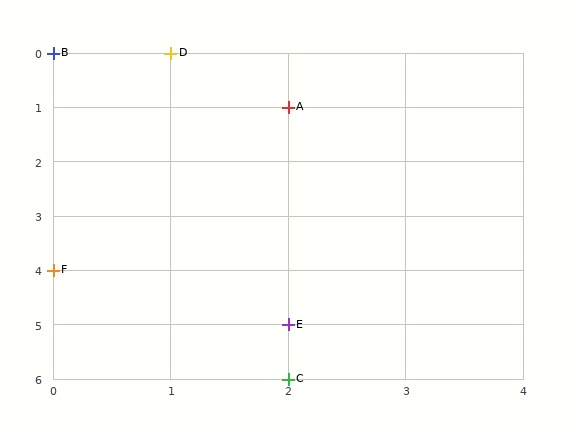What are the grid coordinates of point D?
Point D is at grid coordinates (1, 0).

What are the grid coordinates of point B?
Point B is at grid coordinates (0, 0).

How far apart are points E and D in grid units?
Points E and D are 1 column and 5 rows apart (about 5.1 grid units diagonally).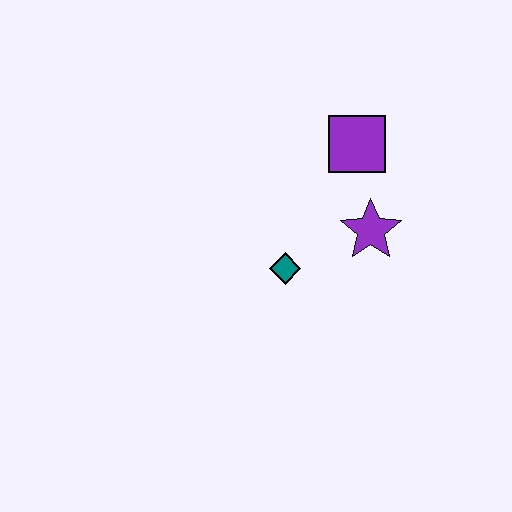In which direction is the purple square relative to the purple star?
The purple square is above the purple star.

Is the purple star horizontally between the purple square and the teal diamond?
No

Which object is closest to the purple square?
The purple star is closest to the purple square.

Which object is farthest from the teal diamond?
The purple square is farthest from the teal diamond.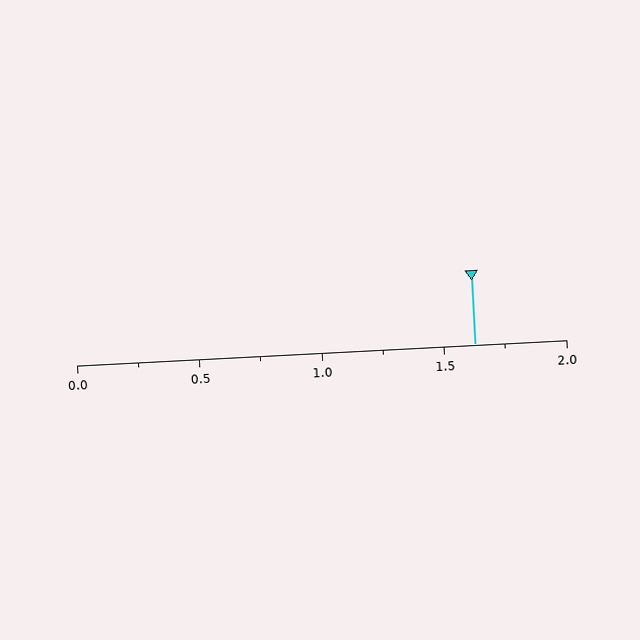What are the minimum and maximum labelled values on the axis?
The axis runs from 0.0 to 2.0.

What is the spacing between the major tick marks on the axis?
The major ticks are spaced 0.5 apart.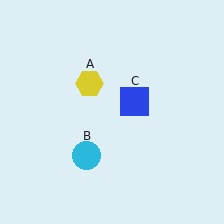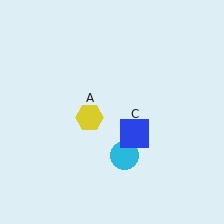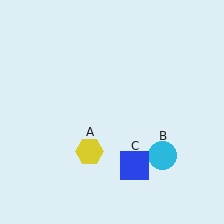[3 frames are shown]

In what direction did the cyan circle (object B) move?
The cyan circle (object B) moved right.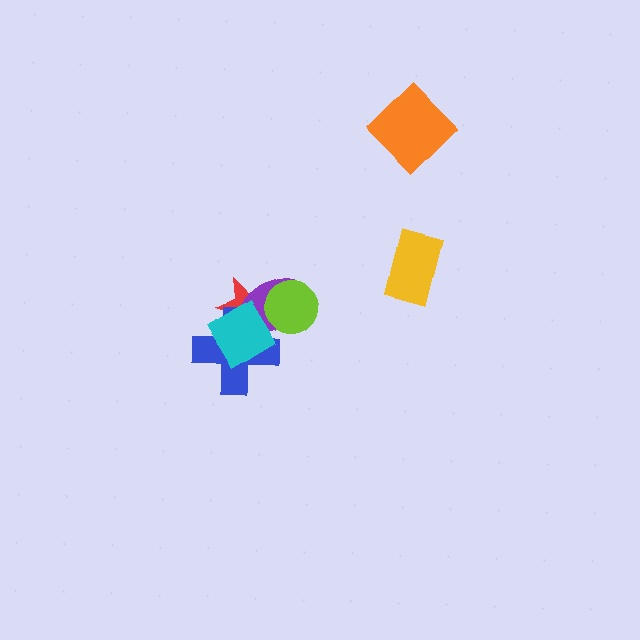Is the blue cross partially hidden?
Yes, it is partially covered by another shape.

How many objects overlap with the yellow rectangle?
0 objects overlap with the yellow rectangle.